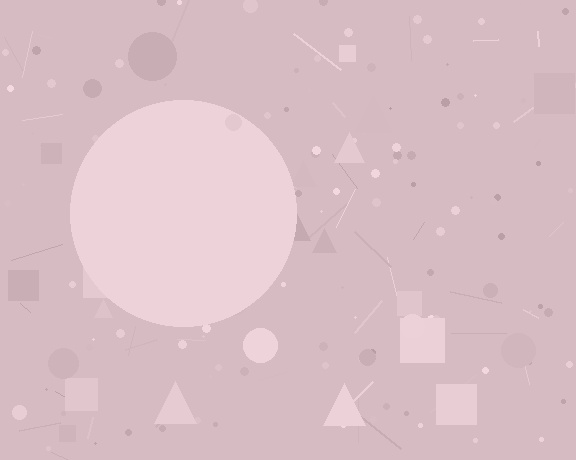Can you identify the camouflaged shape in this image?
The camouflaged shape is a circle.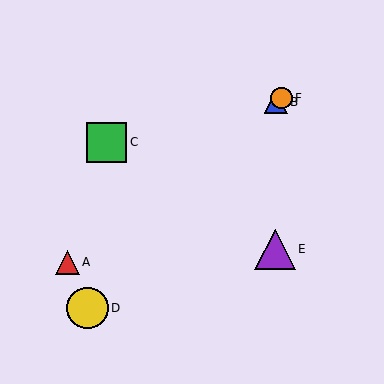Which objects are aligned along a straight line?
Objects A, B, F are aligned along a straight line.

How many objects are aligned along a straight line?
3 objects (A, B, F) are aligned along a straight line.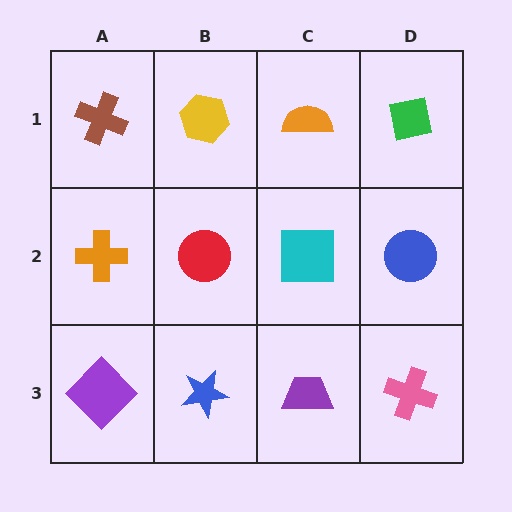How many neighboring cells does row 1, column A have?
2.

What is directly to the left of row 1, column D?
An orange semicircle.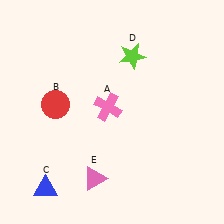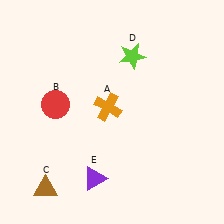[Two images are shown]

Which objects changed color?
A changed from pink to orange. C changed from blue to brown. E changed from pink to purple.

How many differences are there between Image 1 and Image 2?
There are 3 differences between the two images.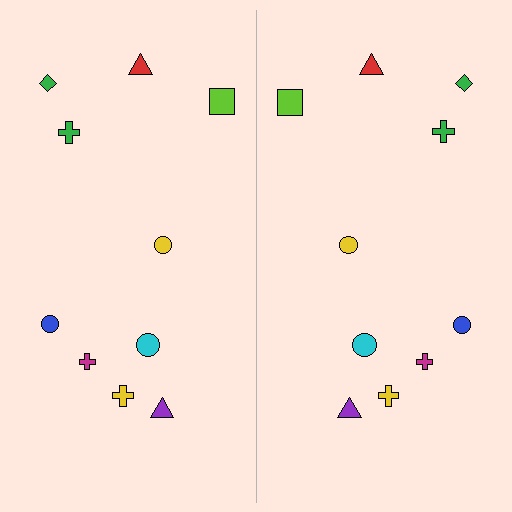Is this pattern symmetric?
Yes, this pattern has bilateral (reflection) symmetry.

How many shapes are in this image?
There are 20 shapes in this image.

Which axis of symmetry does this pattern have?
The pattern has a vertical axis of symmetry running through the center of the image.